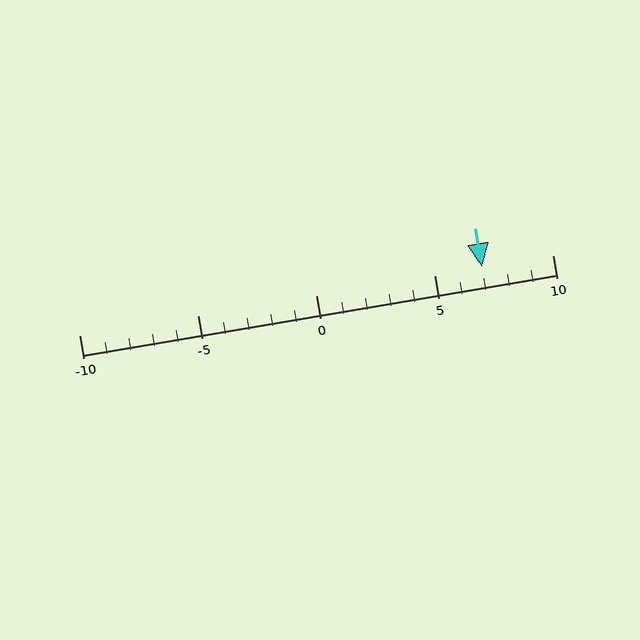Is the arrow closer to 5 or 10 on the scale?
The arrow is closer to 5.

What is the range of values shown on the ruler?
The ruler shows values from -10 to 10.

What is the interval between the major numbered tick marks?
The major tick marks are spaced 5 units apart.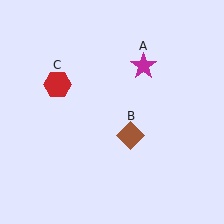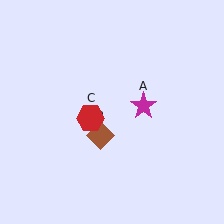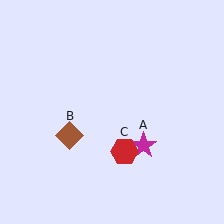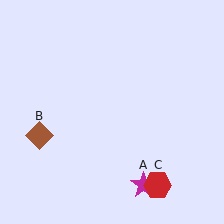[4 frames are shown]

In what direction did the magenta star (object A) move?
The magenta star (object A) moved down.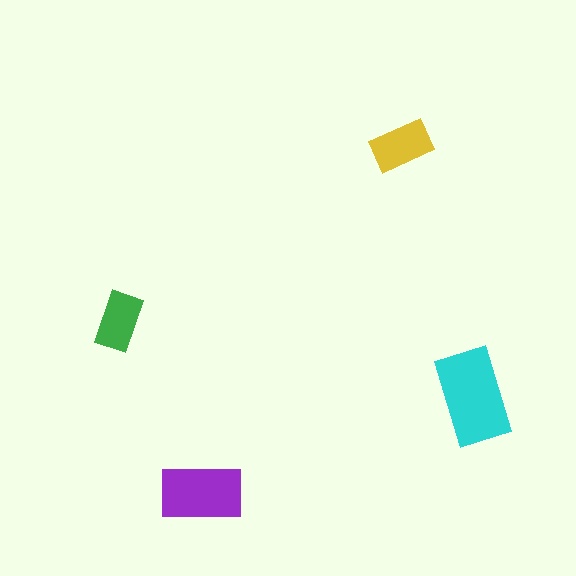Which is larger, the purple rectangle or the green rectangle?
The purple one.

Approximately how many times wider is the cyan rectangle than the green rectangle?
About 1.5 times wider.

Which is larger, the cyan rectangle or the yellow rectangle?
The cyan one.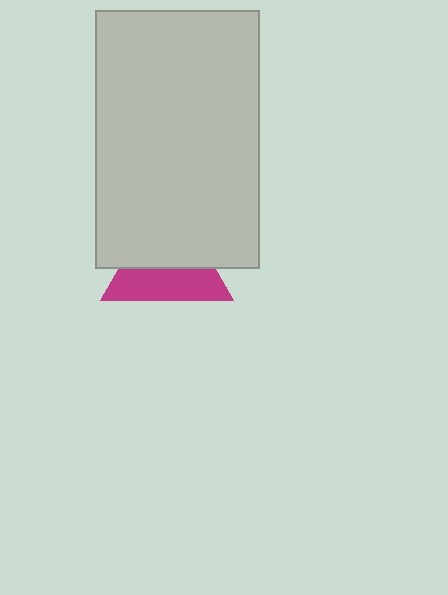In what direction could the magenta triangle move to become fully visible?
The magenta triangle could move down. That would shift it out from behind the light gray rectangle entirely.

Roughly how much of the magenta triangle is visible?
About half of it is visible (roughly 47%).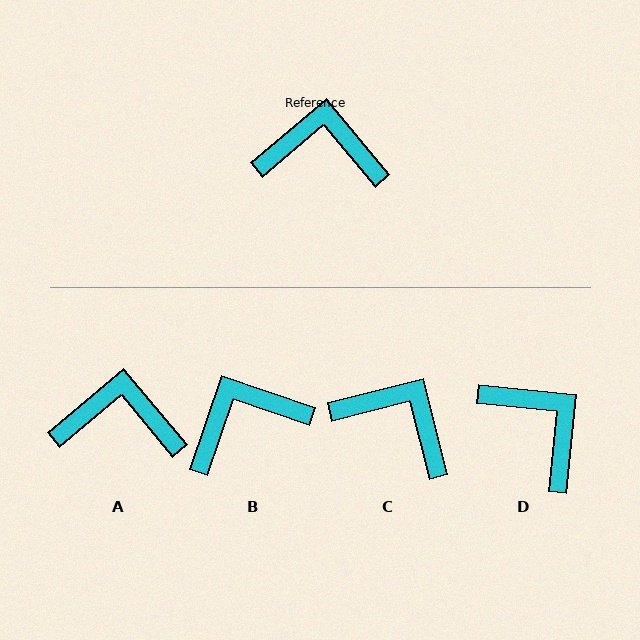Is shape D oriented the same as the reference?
No, it is off by about 46 degrees.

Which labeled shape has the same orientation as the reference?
A.